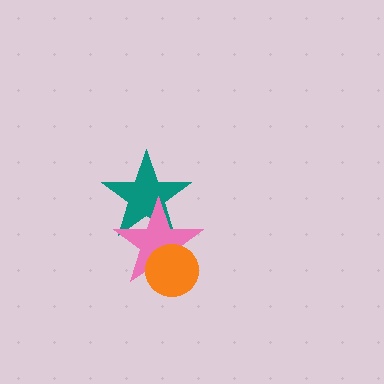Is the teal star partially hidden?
Yes, it is partially covered by another shape.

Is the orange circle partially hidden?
No, no other shape covers it.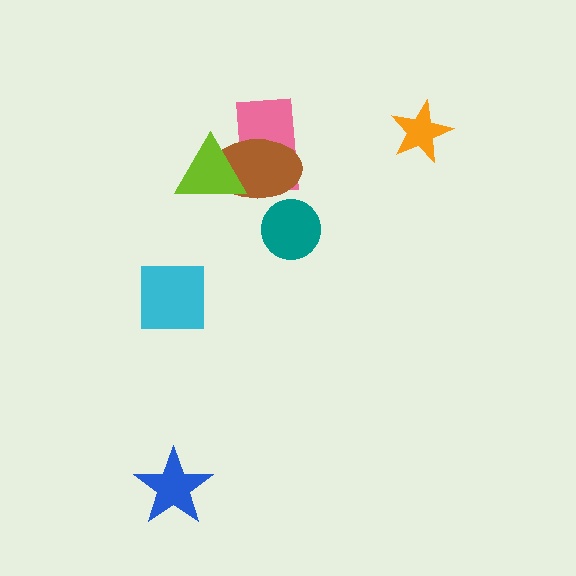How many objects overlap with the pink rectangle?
2 objects overlap with the pink rectangle.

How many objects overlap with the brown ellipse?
2 objects overlap with the brown ellipse.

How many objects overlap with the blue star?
0 objects overlap with the blue star.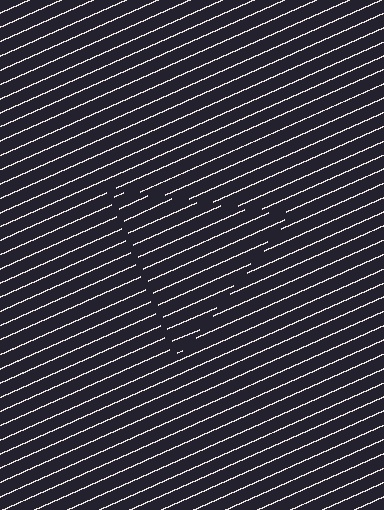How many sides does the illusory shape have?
3 sides — the line-ends trace a triangle.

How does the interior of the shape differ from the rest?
The interior of the shape contains the same grating, shifted by half a period — the contour is defined by the phase discontinuity where line-ends from the inner and outer gratings abut.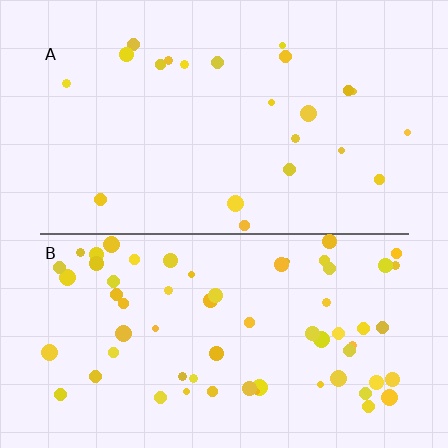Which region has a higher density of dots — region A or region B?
B (the bottom).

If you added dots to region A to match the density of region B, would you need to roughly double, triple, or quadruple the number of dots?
Approximately triple.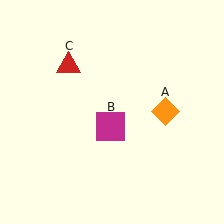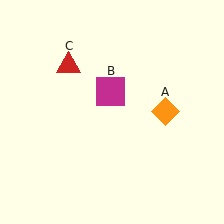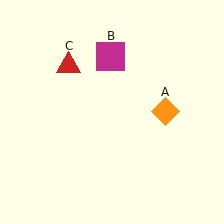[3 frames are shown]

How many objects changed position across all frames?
1 object changed position: magenta square (object B).